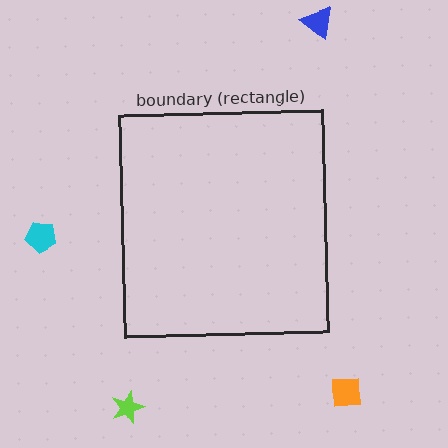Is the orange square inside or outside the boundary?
Outside.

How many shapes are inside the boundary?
0 inside, 4 outside.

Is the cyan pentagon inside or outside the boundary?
Outside.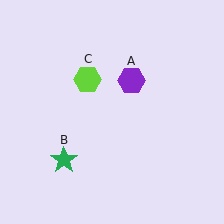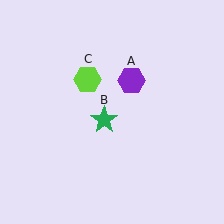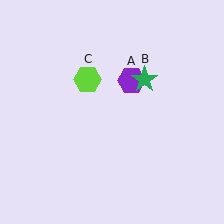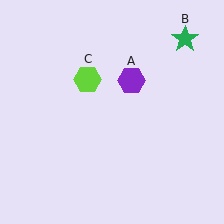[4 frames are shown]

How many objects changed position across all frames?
1 object changed position: green star (object B).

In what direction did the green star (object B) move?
The green star (object B) moved up and to the right.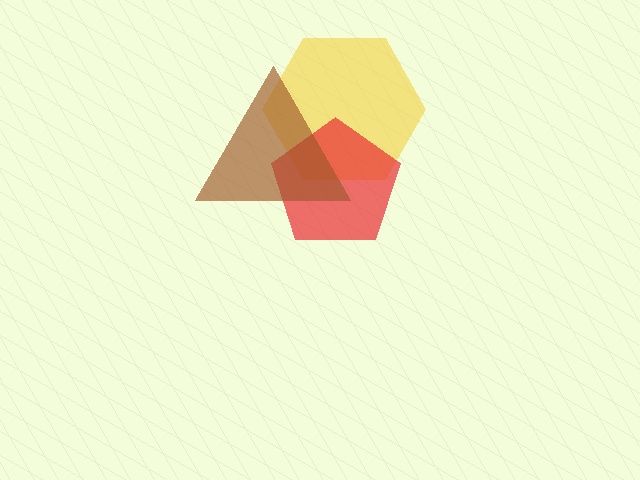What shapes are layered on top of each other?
The layered shapes are: a yellow hexagon, a red pentagon, a brown triangle.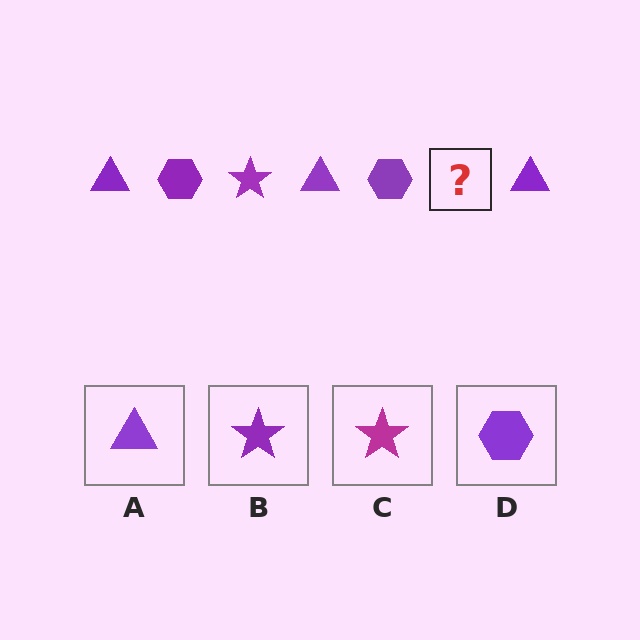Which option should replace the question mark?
Option B.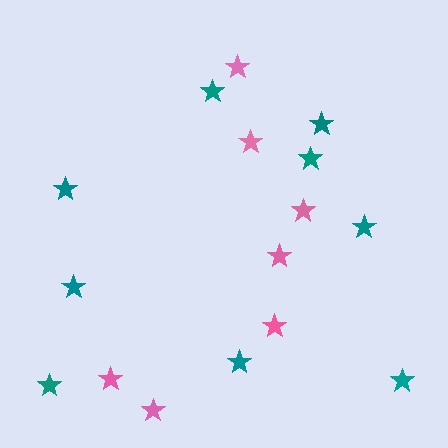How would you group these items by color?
There are 2 groups: one group of pink stars (7) and one group of teal stars (9).